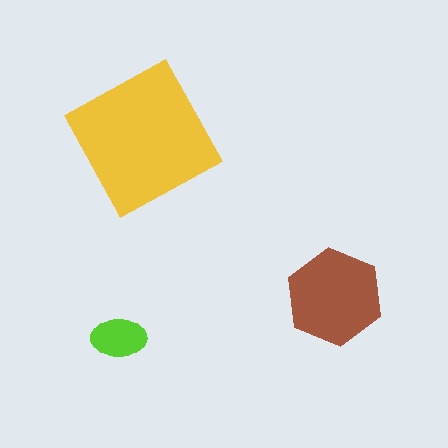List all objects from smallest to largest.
The lime ellipse, the brown hexagon, the yellow square.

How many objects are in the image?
There are 3 objects in the image.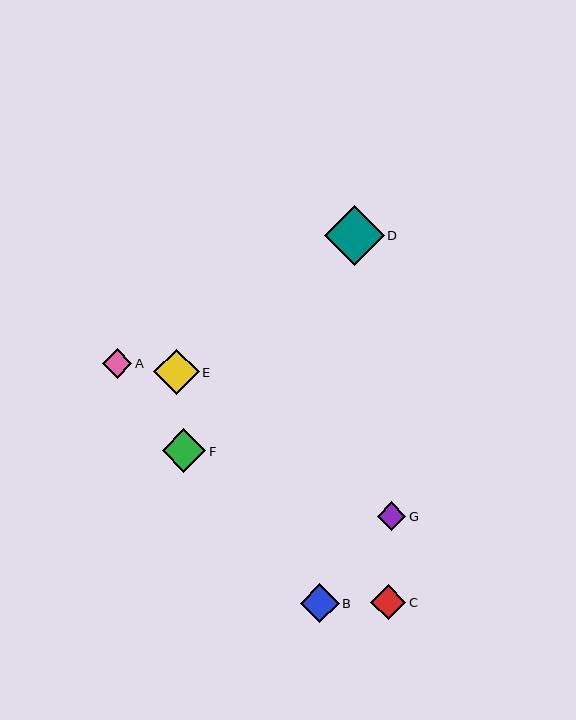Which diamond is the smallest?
Diamond G is the smallest with a size of approximately 29 pixels.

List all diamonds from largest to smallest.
From largest to smallest: D, E, F, B, C, A, G.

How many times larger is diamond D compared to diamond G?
Diamond D is approximately 2.1 times the size of diamond G.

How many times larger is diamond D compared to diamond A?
Diamond D is approximately 2.1 times the size of diamond A.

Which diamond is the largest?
Diamond D is the largest with a size of approximately 60 pixels.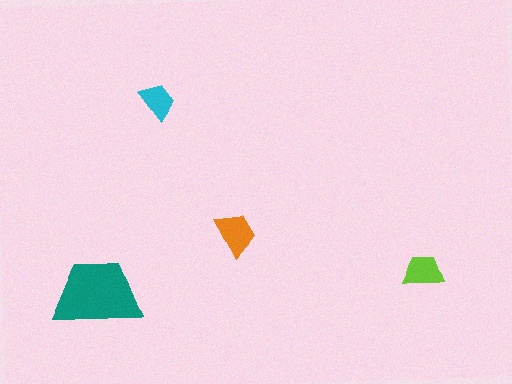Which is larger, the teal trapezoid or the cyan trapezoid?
The teal one.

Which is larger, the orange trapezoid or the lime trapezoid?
The orange one.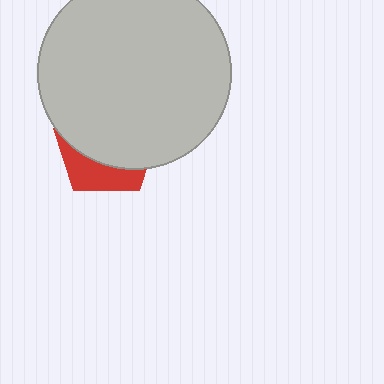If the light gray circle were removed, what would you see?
You would see the complete red pentagon.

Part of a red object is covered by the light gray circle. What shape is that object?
It is a pentagon.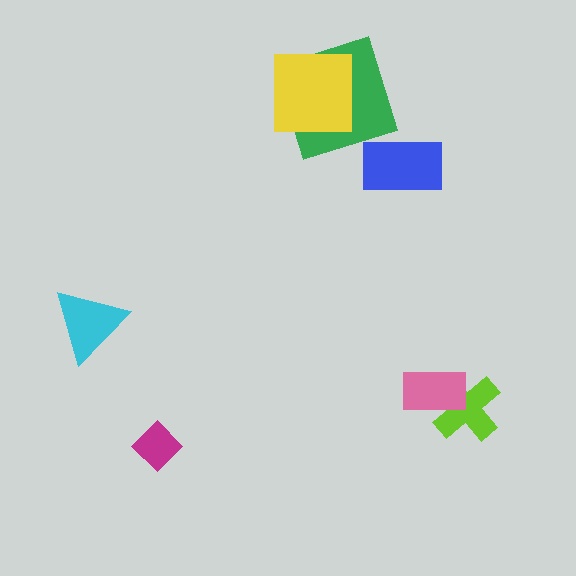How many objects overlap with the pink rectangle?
1 object overlaps with the pink rectangle.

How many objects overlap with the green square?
1 object overlaps with the green square.